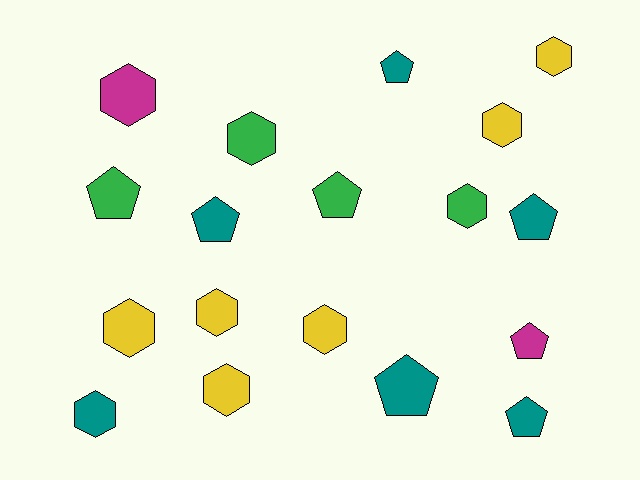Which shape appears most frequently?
Hexagon, with 10 objects.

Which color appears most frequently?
Yellow, with 6 objects.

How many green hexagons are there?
There are 2 green hexagons.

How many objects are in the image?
There are 18 objects.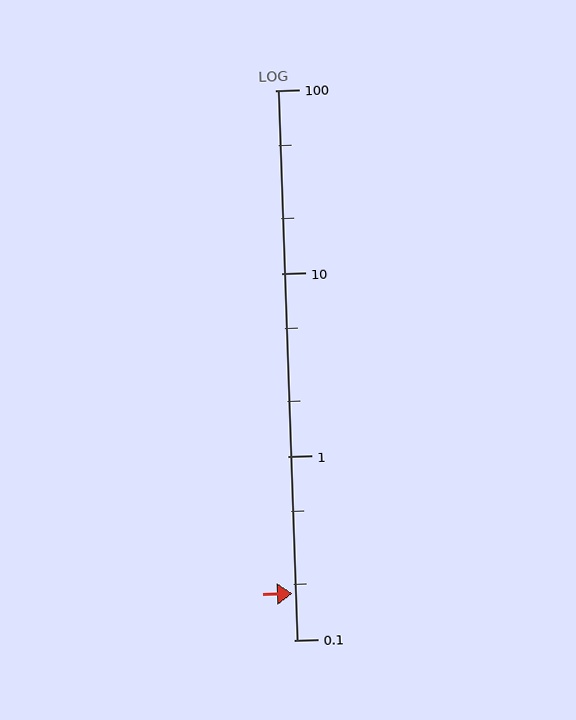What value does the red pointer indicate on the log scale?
The pointer indicates approximately 0.18.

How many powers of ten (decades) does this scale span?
The scale spans 3 decades, from 0.1 to 100.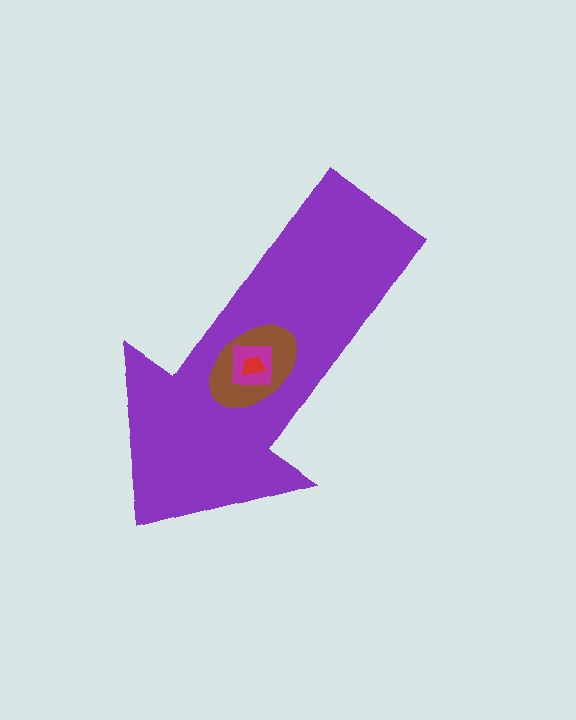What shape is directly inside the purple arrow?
The brown ellipse.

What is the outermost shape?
The purple arrow.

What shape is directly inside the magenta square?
The red trapezoid.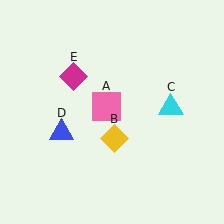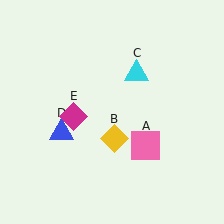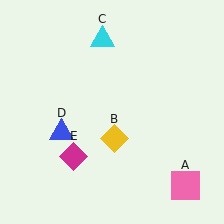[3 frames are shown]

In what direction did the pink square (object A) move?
The pink square (object A) moved down and to the right.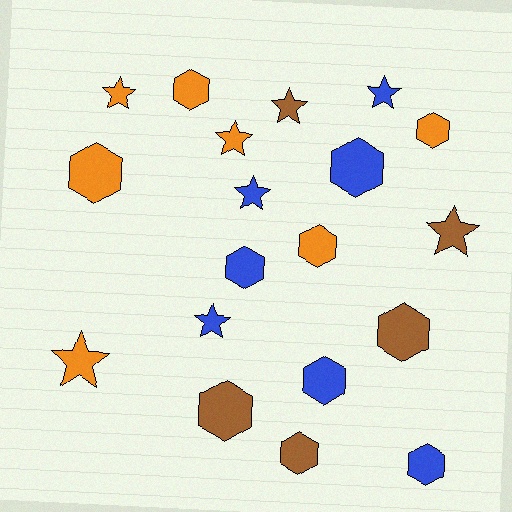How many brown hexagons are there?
There are 3 brown hexagons.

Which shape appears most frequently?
Hexagon, with 11 objects.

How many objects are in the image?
There are 19 objects.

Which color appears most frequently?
Blue, with 7 objects.